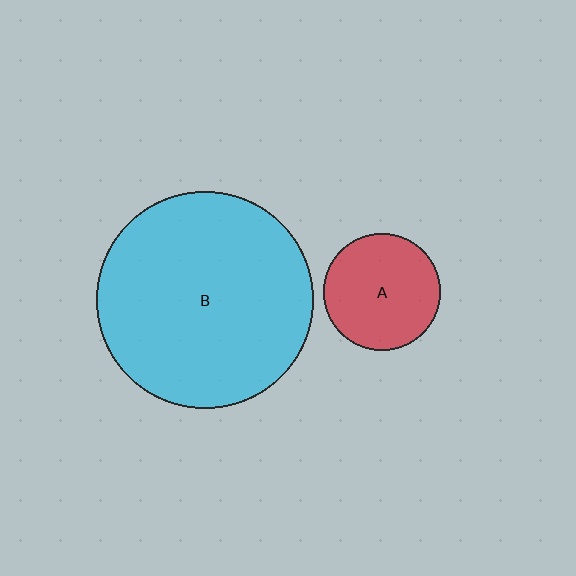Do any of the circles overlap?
No, none of the circles overlap.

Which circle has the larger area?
Circle B (cyan).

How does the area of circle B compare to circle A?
Approximately 3.5 times.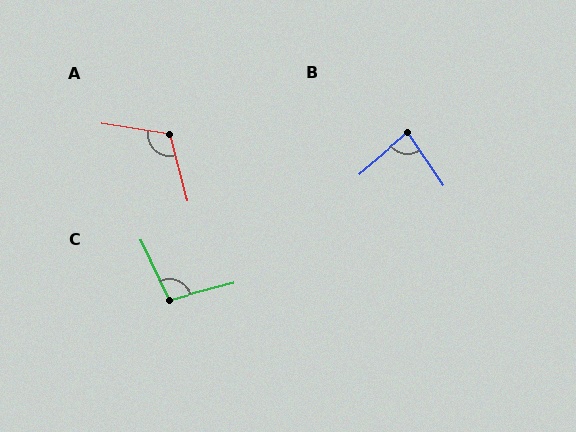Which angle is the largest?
A, at approximately 114 degrees.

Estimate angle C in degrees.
Approximately 101 degrees.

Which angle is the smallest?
B, at approximately 83 degrees.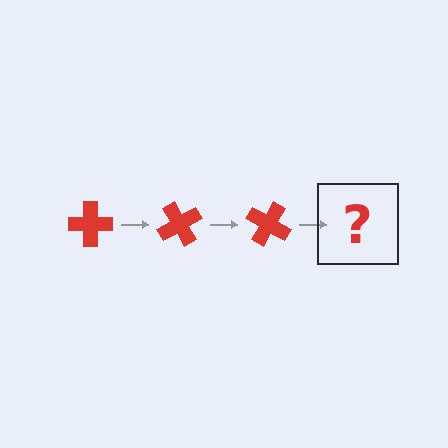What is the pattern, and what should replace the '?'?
The pattern is that the cross rotates 60 degrees each step. The '?' should be a red cross rotated 180 degrees.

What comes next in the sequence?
The next element should be a red cross rotated 180 degrees.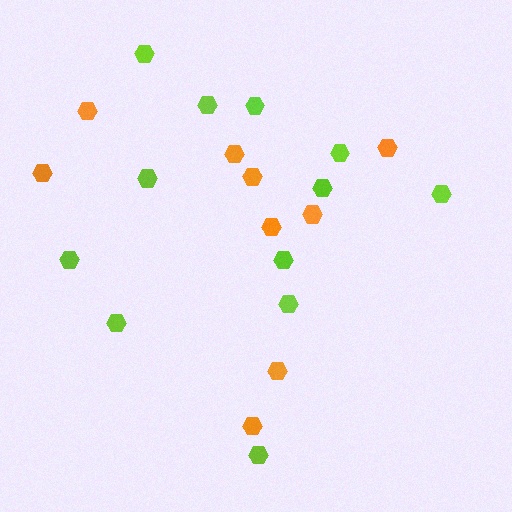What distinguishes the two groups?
There are 2 groups: one group of lime hexagons (12) and one group of orange hexagons (9).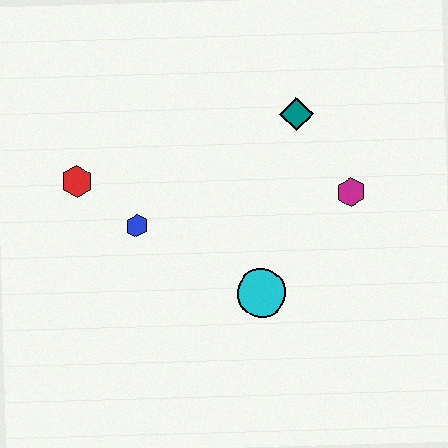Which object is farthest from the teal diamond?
The red hexagon is farthest from the teal diamond.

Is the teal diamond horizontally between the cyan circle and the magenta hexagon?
Yes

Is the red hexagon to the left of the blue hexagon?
Yes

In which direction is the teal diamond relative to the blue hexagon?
The teal diamond is to the right of the blue hexagon.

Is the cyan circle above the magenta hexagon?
No